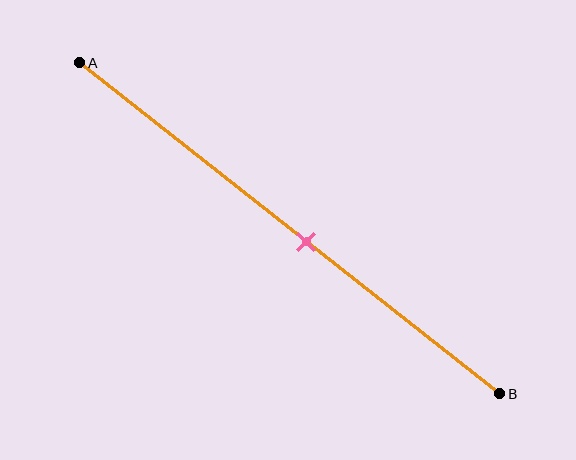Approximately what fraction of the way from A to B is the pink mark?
The pink mark is approximately 55% of the way from A to B.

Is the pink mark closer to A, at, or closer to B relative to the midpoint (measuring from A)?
The pink mark is closer to point B than the midpoint of segment AB.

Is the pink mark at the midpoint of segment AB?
No, the mark is at about 55% from A, not at the 50% midpoint.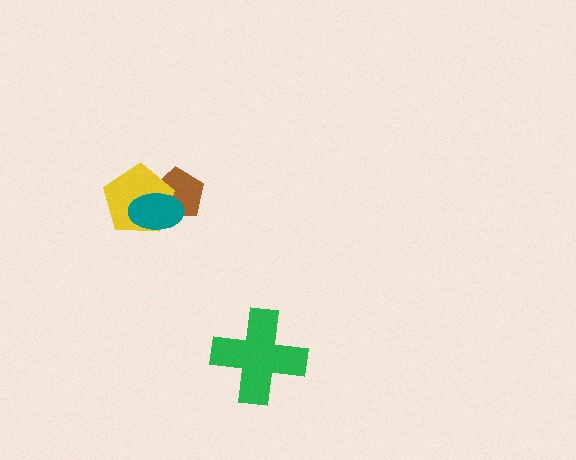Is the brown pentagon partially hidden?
Yes, it is partially covered by another shape.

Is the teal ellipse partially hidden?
No, no other shape covers it.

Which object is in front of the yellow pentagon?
The teal ellipse is in front of the yellow pentagon.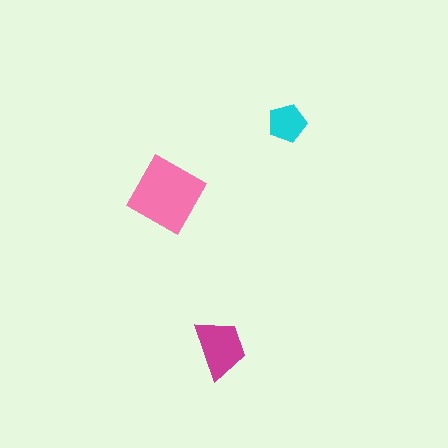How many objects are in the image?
There are 3 objects in the image.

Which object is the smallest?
The cyan pentagon.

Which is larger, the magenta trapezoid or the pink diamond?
The pink diamond.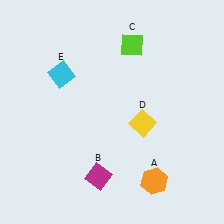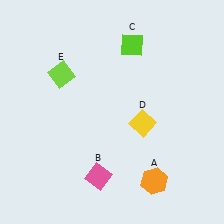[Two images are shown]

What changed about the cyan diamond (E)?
In Image 1, E is cyan. In Image 2, it changed to lime.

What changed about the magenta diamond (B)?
In Image 1, B is magenta. In Image 2, it changed to pink.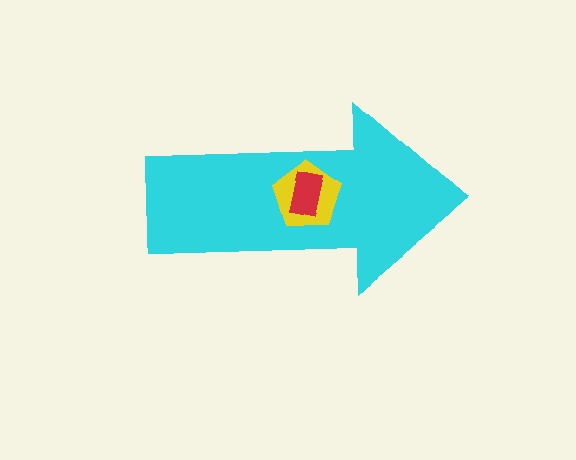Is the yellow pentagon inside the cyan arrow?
Yes.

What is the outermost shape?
The cyan arrow.